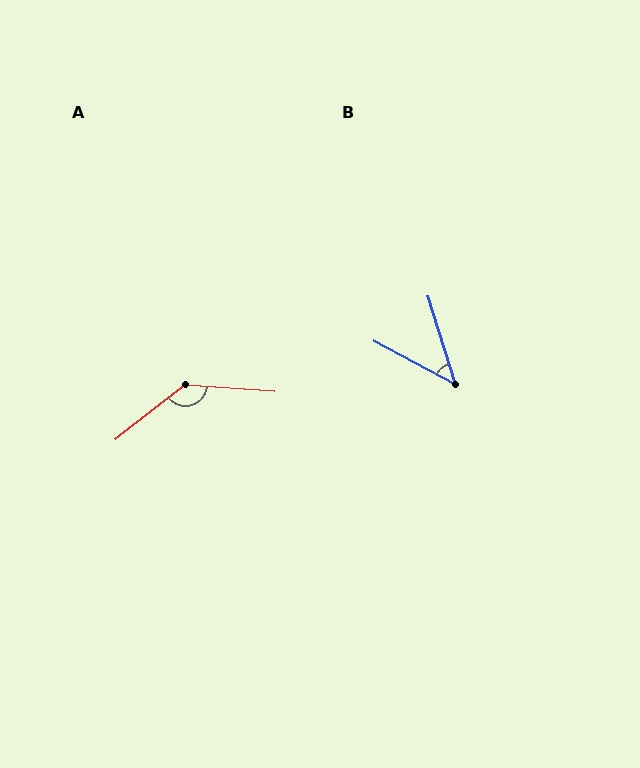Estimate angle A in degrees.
Approximately 137 degrees.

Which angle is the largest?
A, at approximately 137 degrees.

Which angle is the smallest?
B, at approximately 45 degrees.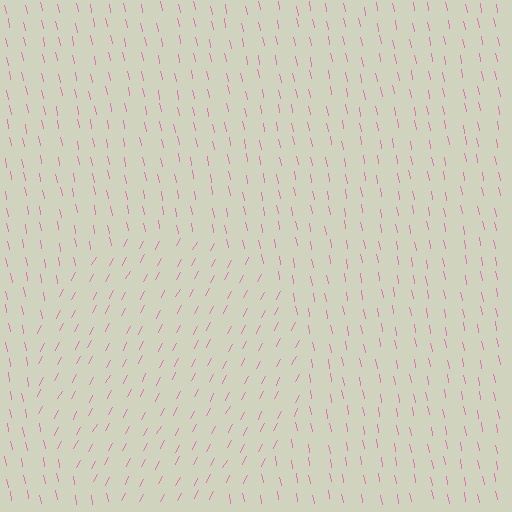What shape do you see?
I see a circle.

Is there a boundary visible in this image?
Yes, there is a texture boundary formed by a change in line orientation.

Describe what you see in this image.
The image is filled with small pink line segments. A circle region in the image has lines oriented differently from the surrounding lines, creating a visible texture boundary.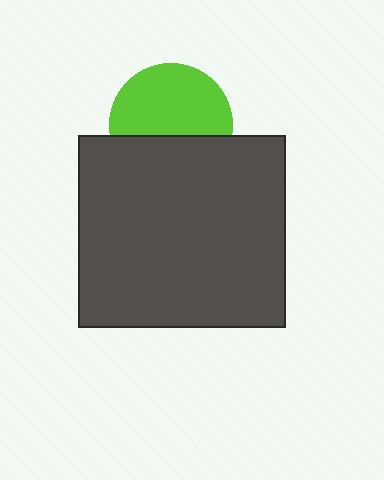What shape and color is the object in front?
The object in front is a dark gray rectangle.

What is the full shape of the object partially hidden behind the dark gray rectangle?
The partially hidden object is a lime circle.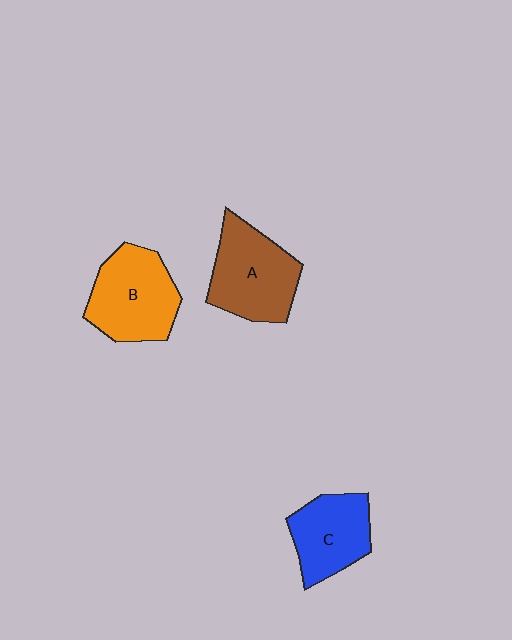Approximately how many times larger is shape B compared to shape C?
Approximately 1.2 times.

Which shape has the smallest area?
Shape C (blue).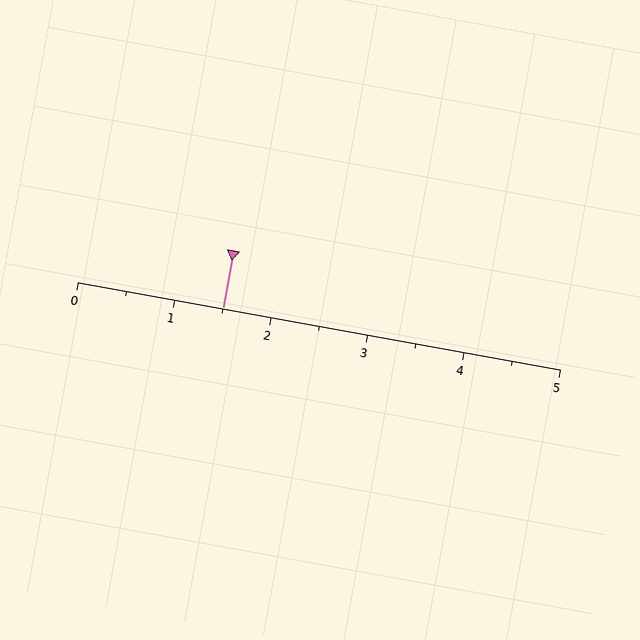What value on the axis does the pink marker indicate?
The marker indicates approximately 1.5.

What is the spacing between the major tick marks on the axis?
The major ticks are spaced 1 apart.